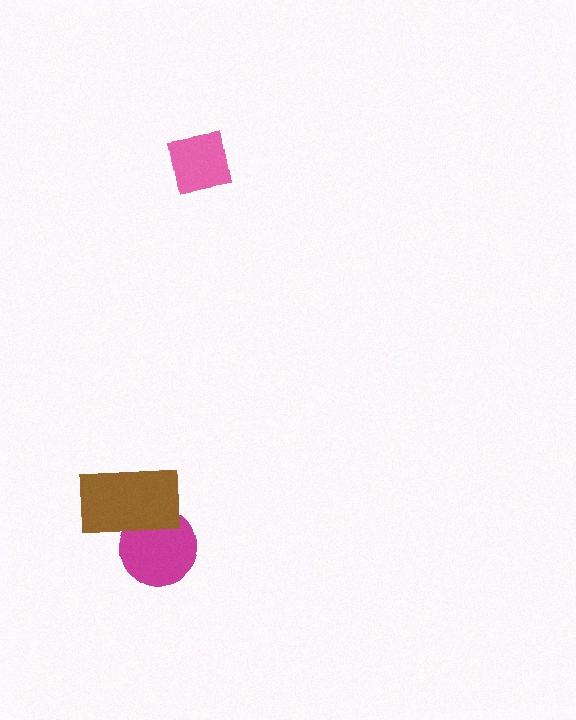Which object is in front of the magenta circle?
The brown rectangle is in front of the magenta circle.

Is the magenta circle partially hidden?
Yes, it is partially covered by another shape.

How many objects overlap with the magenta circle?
1 object overlaps with the magenta circle.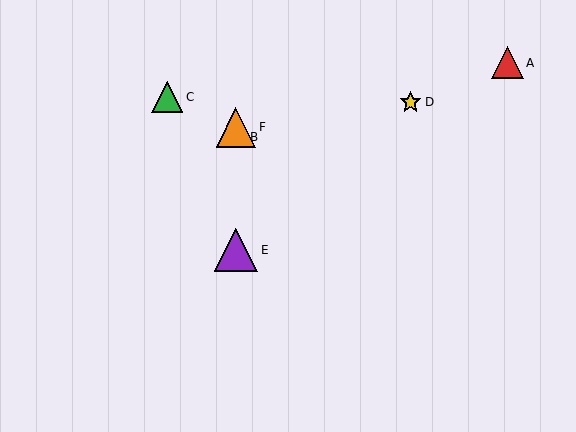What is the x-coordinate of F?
Object F is at x≈236.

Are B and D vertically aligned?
No, B is at x≈236 and D is at x≈410.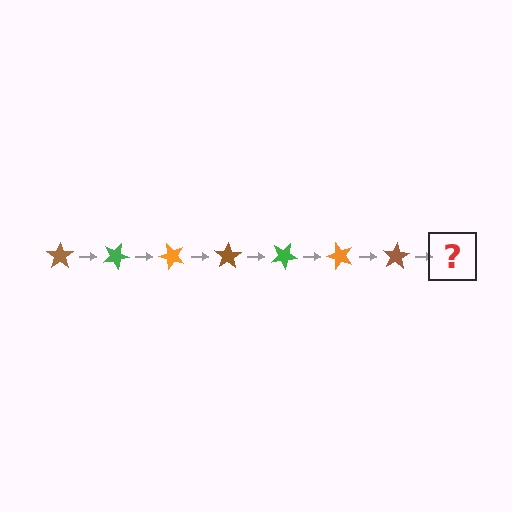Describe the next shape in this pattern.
It should be a green star, rotated 175 degrees from the start.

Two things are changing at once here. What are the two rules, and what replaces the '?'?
The two rules are that it rotates 25 degrees each step and the color cycles through brown, green, and orange. The '?' should be a green star, rotated 175 degrees from the start.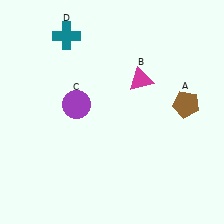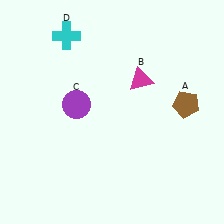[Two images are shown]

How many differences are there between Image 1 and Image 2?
There is 1 difference between the two images.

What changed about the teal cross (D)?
In Image 1, D is teal. In Image 2, it changed to cyan.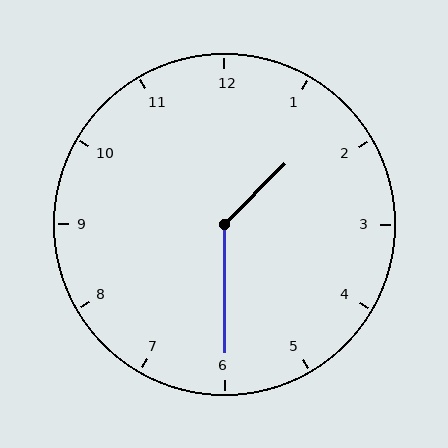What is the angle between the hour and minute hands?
Approximately 135 degrees.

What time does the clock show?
1:30.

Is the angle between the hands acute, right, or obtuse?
It is obtuse.